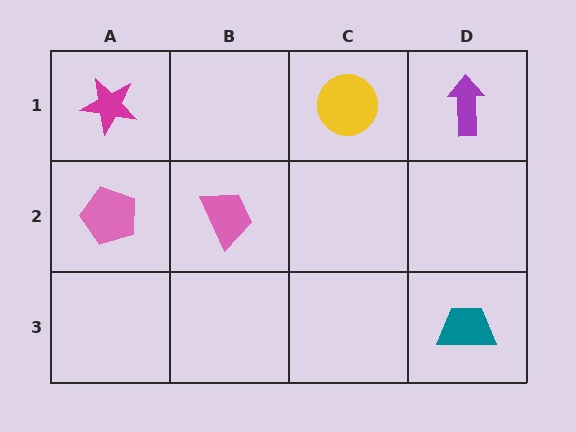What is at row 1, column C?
A yellow circle.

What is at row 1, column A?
A magenta star.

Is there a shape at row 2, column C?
No, that cell is empty.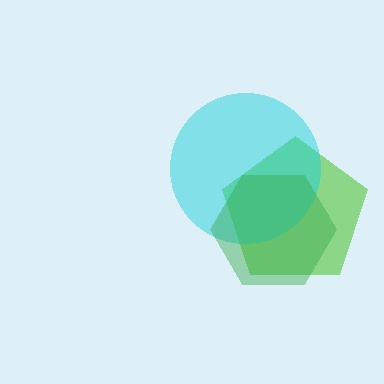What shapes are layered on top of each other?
The layered shapes are: a lime pentagon, a cyan circle, a green hexagon.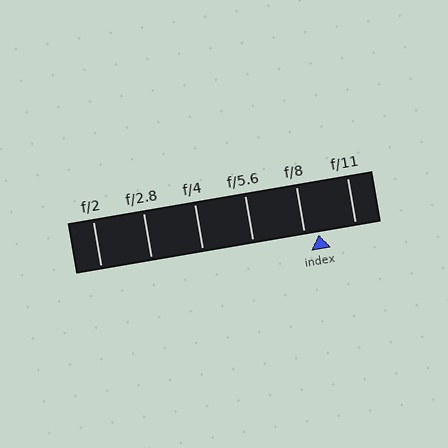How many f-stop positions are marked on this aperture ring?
There are 6 f-stop positions marked.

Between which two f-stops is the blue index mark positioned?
The index mark is between f/8 and f/11.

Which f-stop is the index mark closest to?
The index mark is closest to f/8.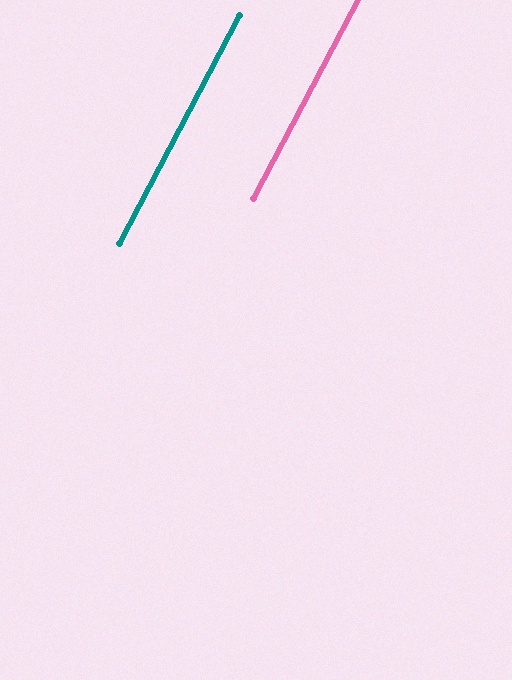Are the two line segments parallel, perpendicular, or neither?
Parallel — their directions differ by only 0.2°.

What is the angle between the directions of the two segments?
Approximately 0 degrees.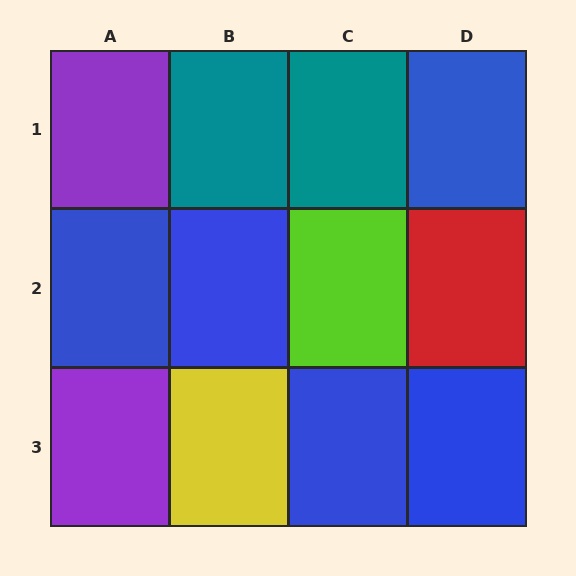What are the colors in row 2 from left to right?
Blue, blue, lime, red.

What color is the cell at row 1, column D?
Blue.